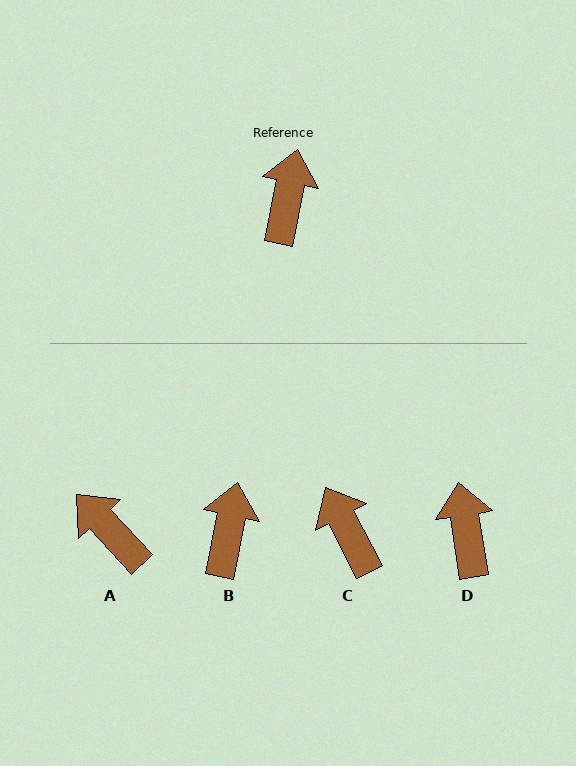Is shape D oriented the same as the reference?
No, it is off by about 20 degrees.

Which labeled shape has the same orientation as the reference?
B.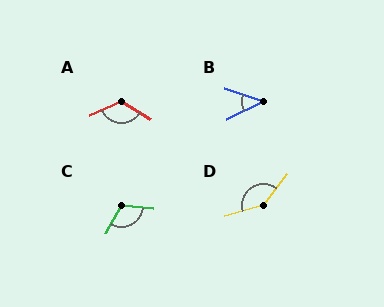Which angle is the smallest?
B, at approximately 45 degrees.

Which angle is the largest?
D, at approximately 144 degrees.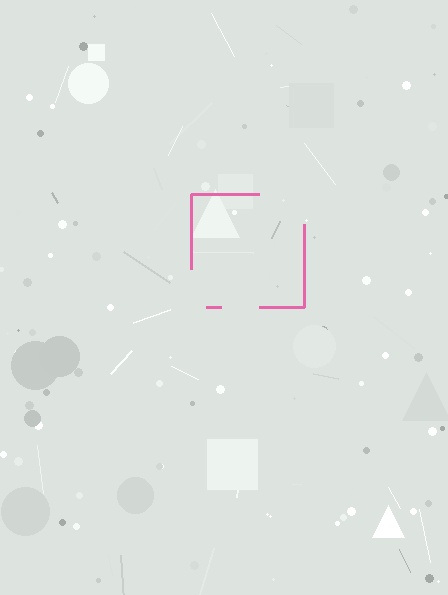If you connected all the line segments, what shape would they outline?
They would outline a square.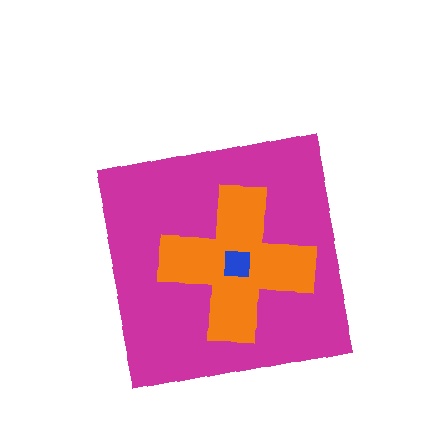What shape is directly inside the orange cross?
The blue square.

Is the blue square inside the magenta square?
Yes.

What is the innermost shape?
The blue square.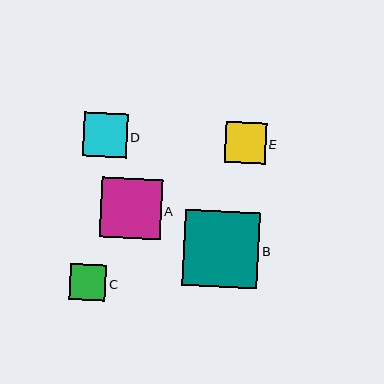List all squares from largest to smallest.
From largest to smallest: B, A, D, E, C.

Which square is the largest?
Square B is the largest with a size of approximately 76 pixels.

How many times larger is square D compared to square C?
Square D is approximately 1.2 times the size of square C.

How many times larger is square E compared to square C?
Square E is approximately 1.1 times the size of square C.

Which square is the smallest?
Square C is the smallest with a size of approximately 36 pixels.